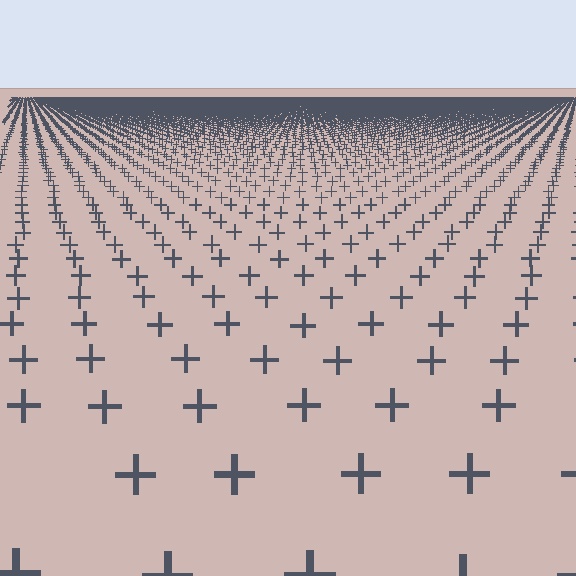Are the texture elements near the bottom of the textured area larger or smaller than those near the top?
Larger. Near the bottom, elements are closer to the viewer and appear at a bigger on-screen size.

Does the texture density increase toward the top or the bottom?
Density increases toward the top.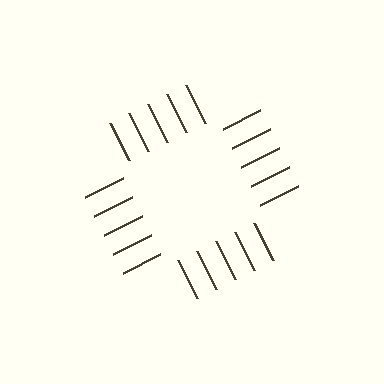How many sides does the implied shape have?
4 sides — the line-ends trace a square.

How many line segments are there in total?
20 — 5 along each of the 4 edges.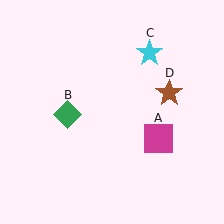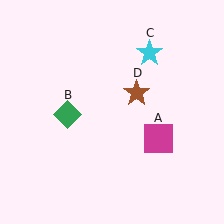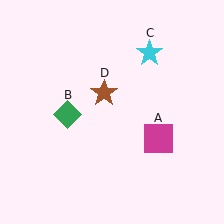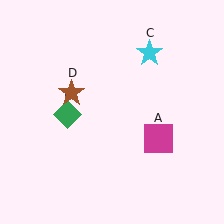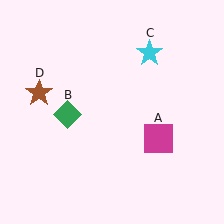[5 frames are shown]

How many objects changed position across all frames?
1 object changed position: brown star (object D).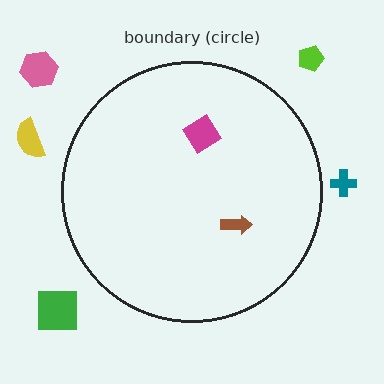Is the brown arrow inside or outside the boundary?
Inside.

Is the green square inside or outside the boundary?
Outside.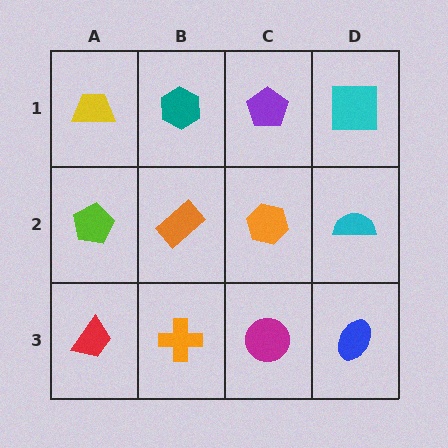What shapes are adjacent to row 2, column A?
A yellow trapezoid (row 1, column A), a red trapezoid (row 3, column A), an orange rectangle (row 2, column B).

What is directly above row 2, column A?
A yellow trapezoid.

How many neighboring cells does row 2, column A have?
3.